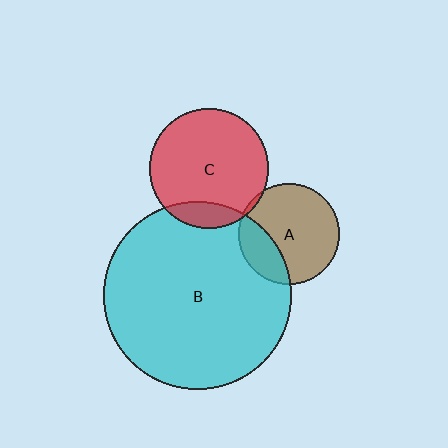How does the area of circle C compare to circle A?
Approximately 1.4 times.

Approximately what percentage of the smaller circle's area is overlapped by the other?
Approximately 5%.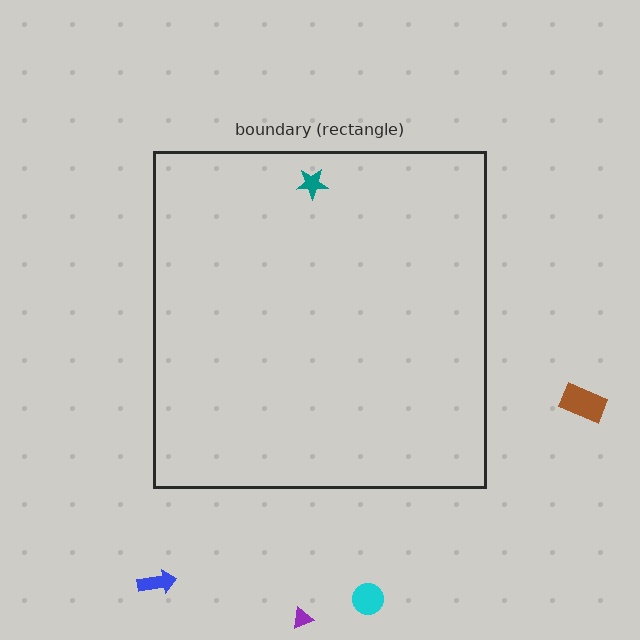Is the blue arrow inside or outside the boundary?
Outside.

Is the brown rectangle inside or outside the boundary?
Outside.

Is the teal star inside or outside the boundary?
Inside.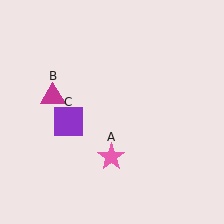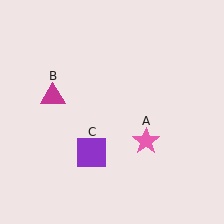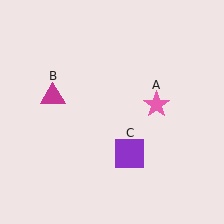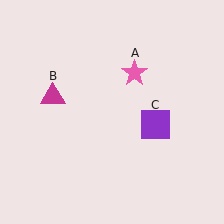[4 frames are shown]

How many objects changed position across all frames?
2 objects changed position: pink star (object A), purple square (object C).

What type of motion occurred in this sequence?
The pink star (object A), purple square (object C) rotated counterclockwise around the center of the scene.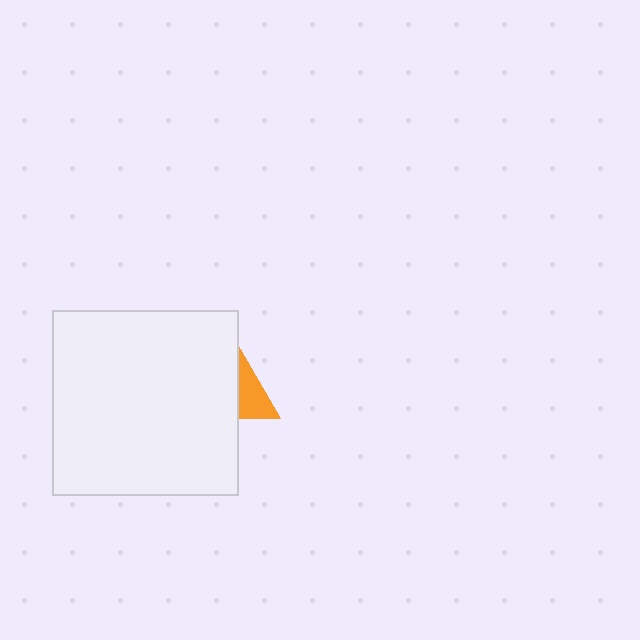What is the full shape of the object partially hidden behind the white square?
The partially hidden object is an orange triangle.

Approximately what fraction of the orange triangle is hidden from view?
Roughly 67% of the orange triangle is hidden behind the white square.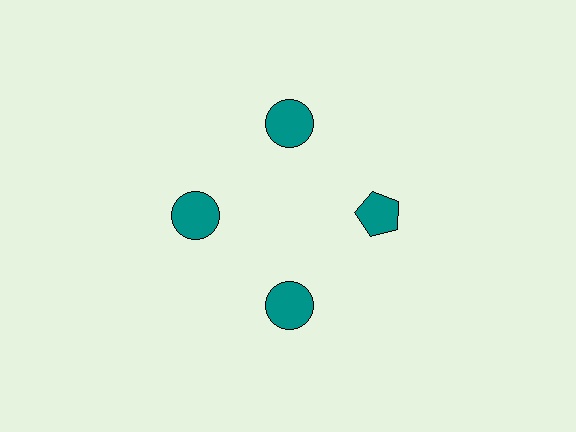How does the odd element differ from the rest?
It has a different shape: pentagon instead of circle.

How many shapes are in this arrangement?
There are 4 shapes arranged in a ring pattern.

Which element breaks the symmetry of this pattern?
The teal pentagon at roughly the 3 o'clock position breaks the symmetry. All other shapes are teal circles.